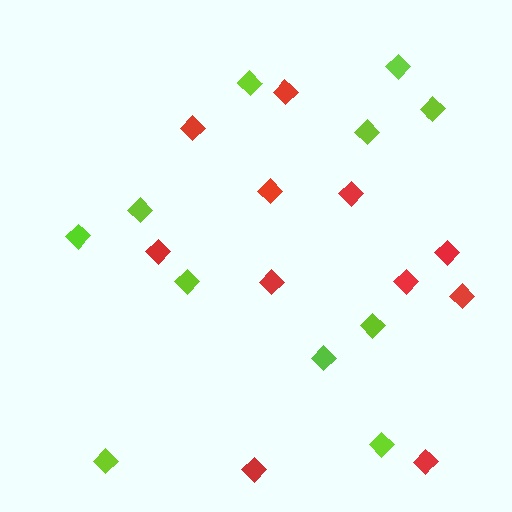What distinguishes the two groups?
There are 2 groups: one group of red diamonds (11) and one group of lime diamonds (11).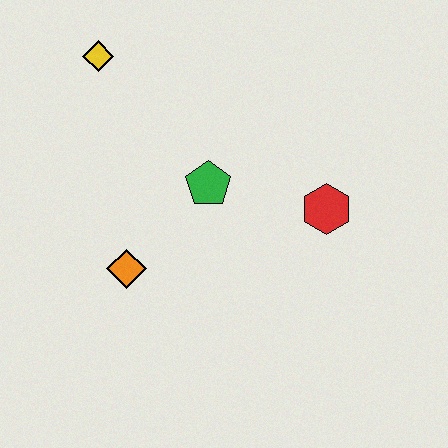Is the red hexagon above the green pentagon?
No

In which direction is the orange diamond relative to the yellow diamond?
The orange diamond is below the yellow diamond.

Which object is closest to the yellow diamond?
The green pentagon is closest to the yellow diamond.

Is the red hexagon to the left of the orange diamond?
No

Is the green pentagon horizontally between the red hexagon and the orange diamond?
Yes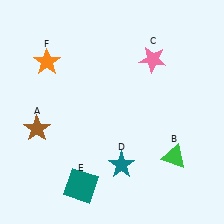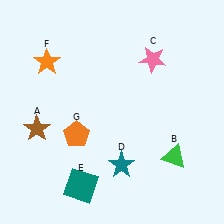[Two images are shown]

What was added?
An orange pentagon (G) was added in Image 2.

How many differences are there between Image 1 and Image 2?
There is 1 difference between the two images.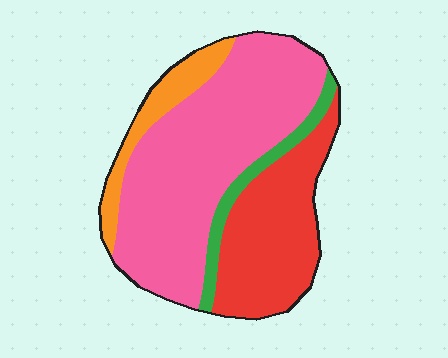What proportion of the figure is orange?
Orange covers 10% of the figure.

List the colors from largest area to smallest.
From largest to smallest: pink, red, orange, green.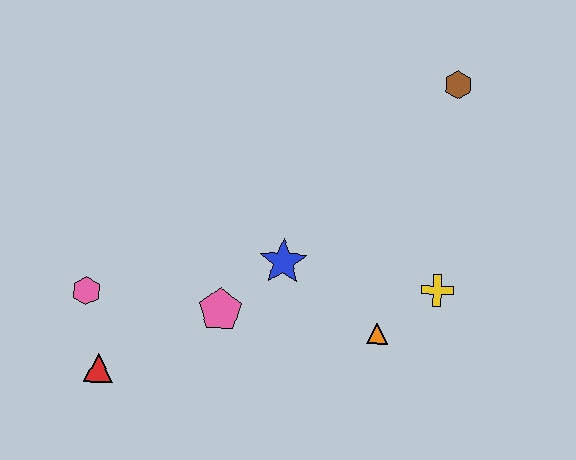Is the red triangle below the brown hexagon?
Yes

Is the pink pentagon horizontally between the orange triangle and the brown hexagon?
No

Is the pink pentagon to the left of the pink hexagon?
No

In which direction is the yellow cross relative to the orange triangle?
The yellow cross is to the right of the orange triangle.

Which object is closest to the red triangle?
The pink hexagon is closest to the red triangle.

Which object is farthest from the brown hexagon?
The red triangle is farthest from the brown hexagon.